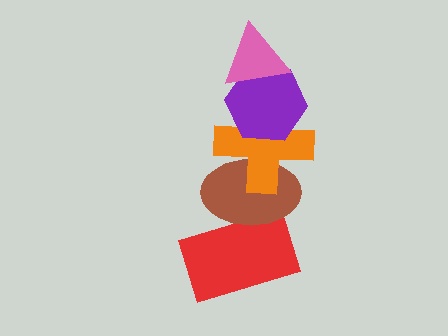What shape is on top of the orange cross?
The purple hexagon is on top of the orange cross.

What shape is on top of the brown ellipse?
The orange cross is on top of the brown ellipse.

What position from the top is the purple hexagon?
The purple hexagon is 2nd from the top.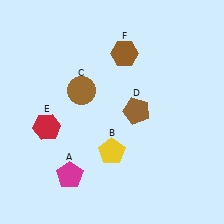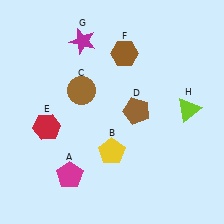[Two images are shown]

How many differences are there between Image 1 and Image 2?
There are 2 differences between the two images.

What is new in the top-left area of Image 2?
A magenta star (G) was added in the top-left area of Image 2.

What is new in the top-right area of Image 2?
A lime triangle (H) was added in the top-right area of Image 2.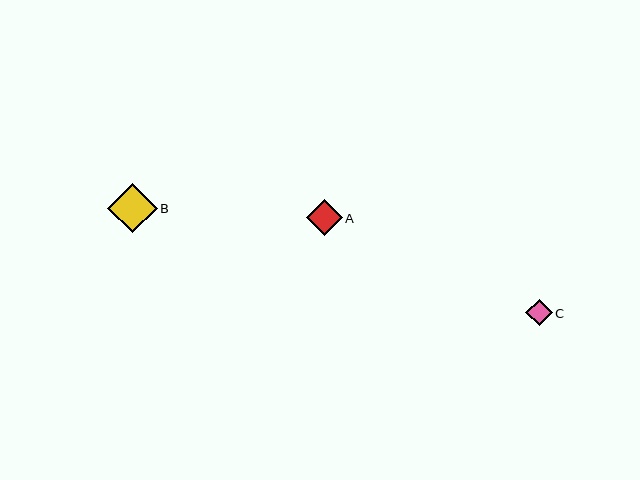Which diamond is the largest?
Diamond B is the largest with a size of approximately 50 pixels.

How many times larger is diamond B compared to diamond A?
Diamond B is approximately 1.4 times the size of diamond A.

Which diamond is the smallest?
Diamond C is the smallest with a size of approximately 26 pixels.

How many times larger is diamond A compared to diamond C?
Diamond A is approximately 1.4 times the size of diamond C.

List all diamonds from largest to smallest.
From largest to smallest: B, A, C.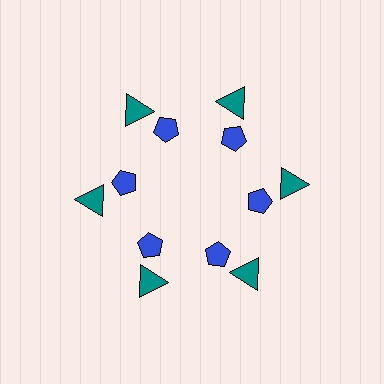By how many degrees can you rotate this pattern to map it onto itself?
The pattern maps onto itself every 60 degrees of rotation.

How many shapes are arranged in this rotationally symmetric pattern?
There are 12 shapes, arranged in 6 groups of 2.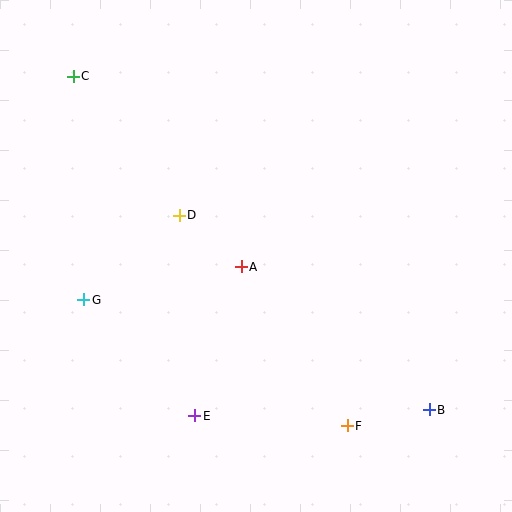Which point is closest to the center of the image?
Point A at (241, 267) is closest to the center.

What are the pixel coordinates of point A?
Point A is at (241, 267).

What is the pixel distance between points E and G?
The distance between E and G is 160 pixels.